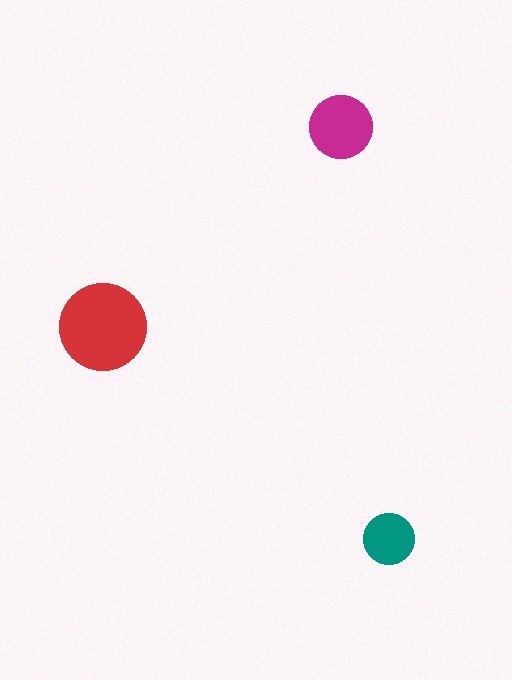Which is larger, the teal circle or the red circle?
The red one.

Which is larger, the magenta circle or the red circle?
The red one.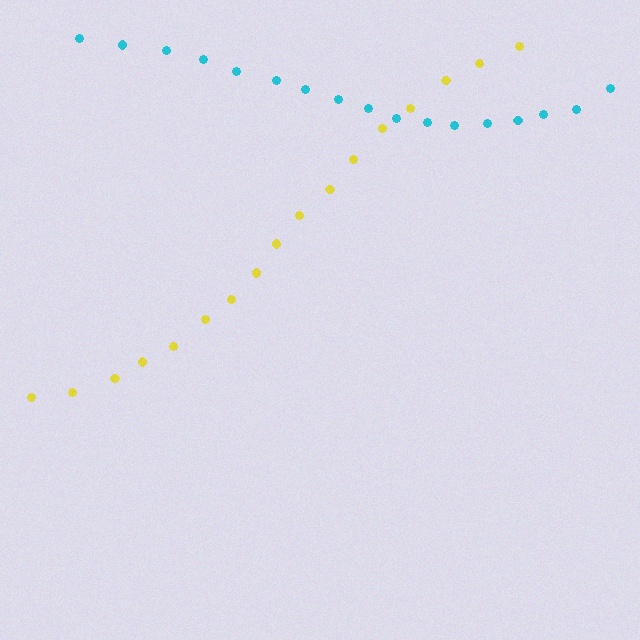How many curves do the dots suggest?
There are 2 distinct paths.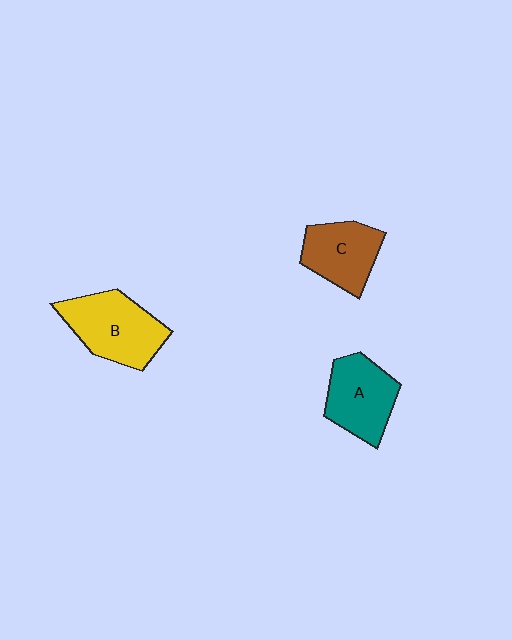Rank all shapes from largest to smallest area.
From largest to smallest: B (yellow), A (teal), C (brown).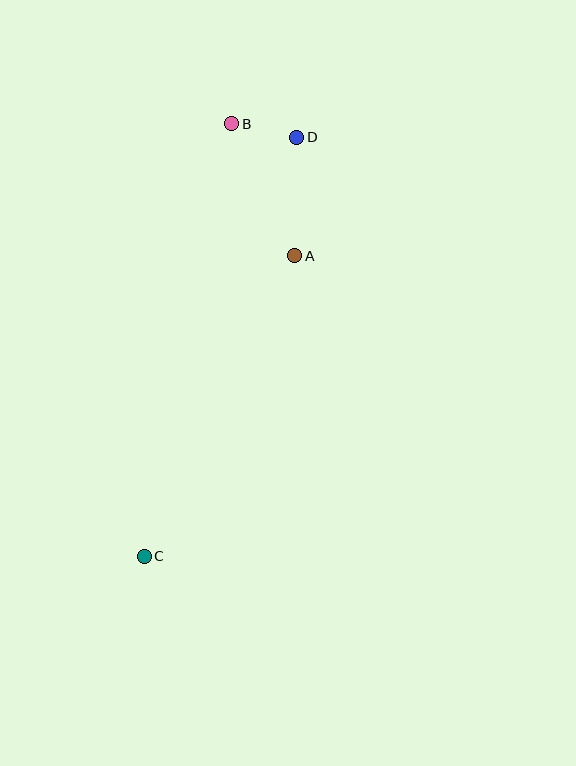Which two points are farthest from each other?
Points C and D are farthest from each other.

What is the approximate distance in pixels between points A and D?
The distance between A and D is approximately 119 pixels.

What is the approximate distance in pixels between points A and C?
The distance between A and C is approximately 336 pixels.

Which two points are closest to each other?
Points B and D are closest to each other.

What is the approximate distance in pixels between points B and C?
The distance between B and C is approximately 441 pixels.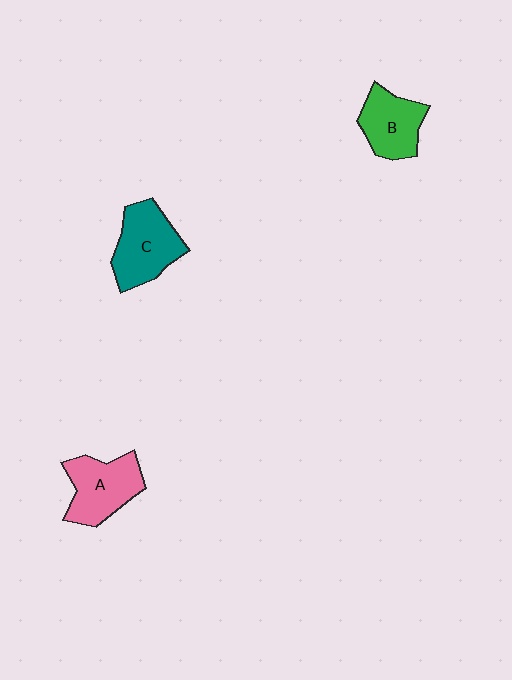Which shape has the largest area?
Shape C (teal).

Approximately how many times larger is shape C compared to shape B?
Approximately 1.2 times.